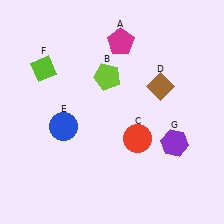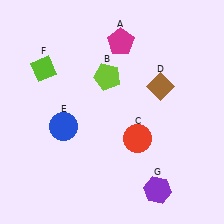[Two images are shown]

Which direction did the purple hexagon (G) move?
The purple hexagon (G) moved down.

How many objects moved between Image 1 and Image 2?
1 object moved between the two images.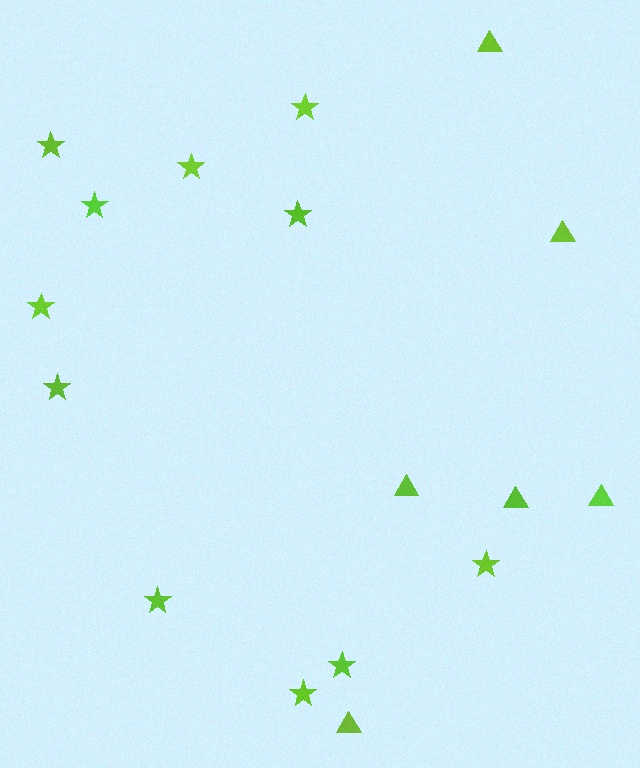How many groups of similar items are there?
There are 2 groups: one group of stars (11) and one group of triangles (6).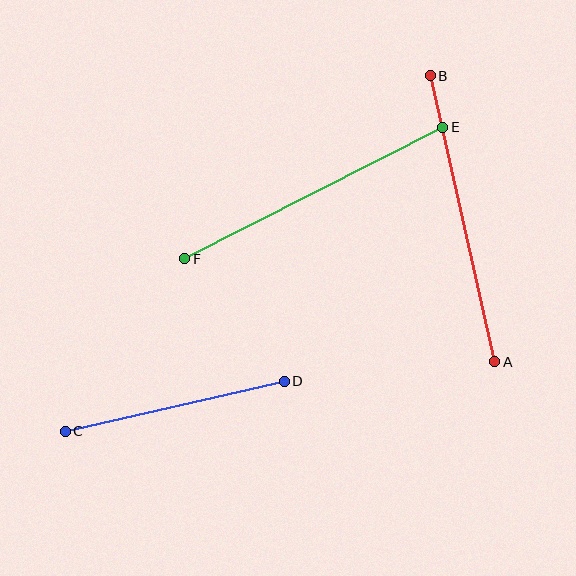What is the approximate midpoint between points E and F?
The midpoint is at approximately (314, 193) pixels.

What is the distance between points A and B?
The distance is approximately 293 pixels.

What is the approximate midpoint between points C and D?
The midpoint is at approximately (175, 406) pixels.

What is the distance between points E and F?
The distance is approximately 290 pixels.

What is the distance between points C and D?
The distance is approximately 225 pixels.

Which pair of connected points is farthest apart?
Points A and B are farthest apart.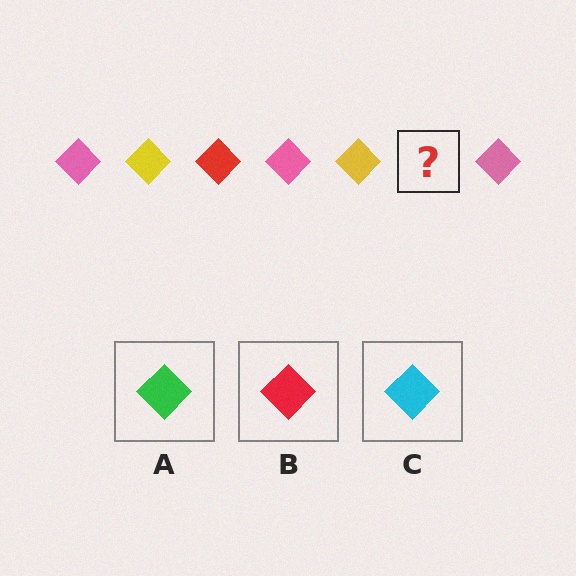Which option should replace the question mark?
Option B.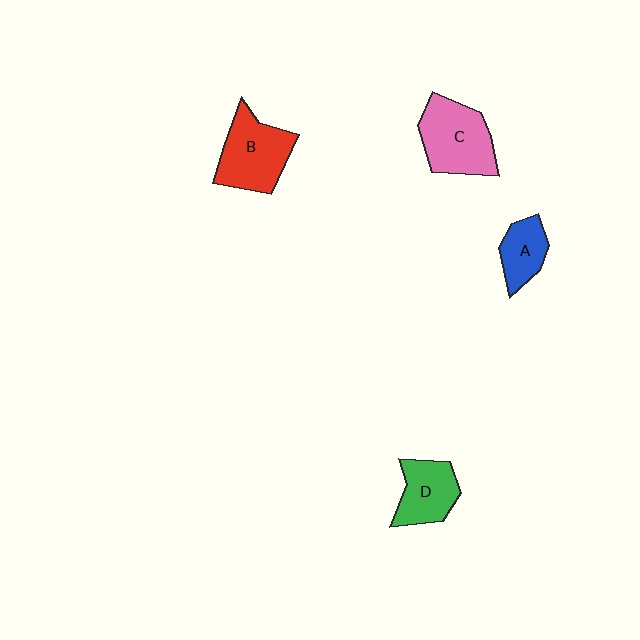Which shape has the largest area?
Shape C (pink).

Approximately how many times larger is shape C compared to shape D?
Approximately 1.4 times.